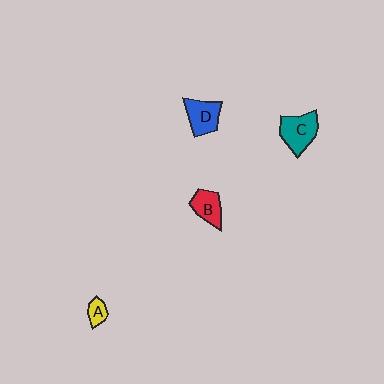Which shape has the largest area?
Shape C (teal).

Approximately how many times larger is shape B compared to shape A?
Approximately 2.0 times.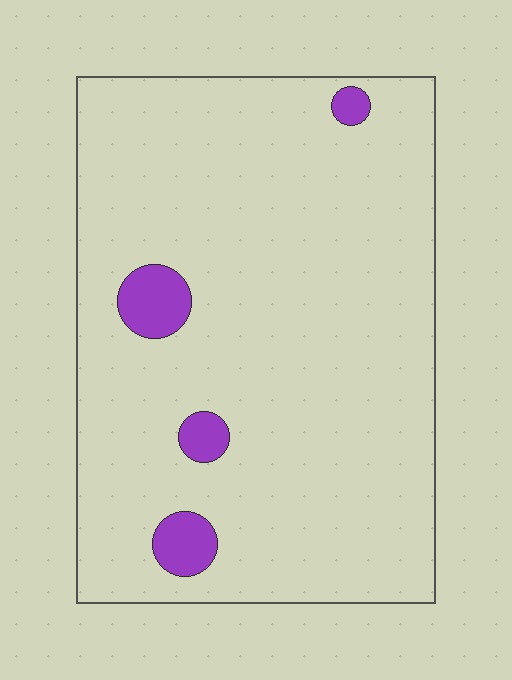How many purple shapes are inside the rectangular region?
4.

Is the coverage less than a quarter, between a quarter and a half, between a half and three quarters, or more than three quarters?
Less than a quarter.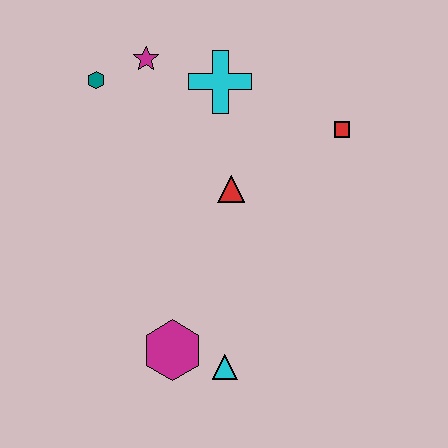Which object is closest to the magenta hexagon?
The cyan triangle is closest to the magenta hexagon.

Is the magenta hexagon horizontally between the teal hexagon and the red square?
Yes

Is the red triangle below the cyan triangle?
No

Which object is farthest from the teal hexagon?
The cyan triangle is farthest from the teal hexagon.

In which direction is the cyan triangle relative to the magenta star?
The cyan triangle is below the magenta star.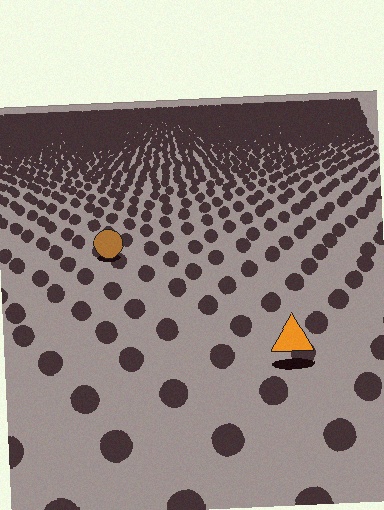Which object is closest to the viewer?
The orange triangle is closest. The texture marks near it are larger and more spread out.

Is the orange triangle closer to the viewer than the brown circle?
Yes. The orange triangle is closer — you can tell from the texture gradient: the ground texture is coarser near it.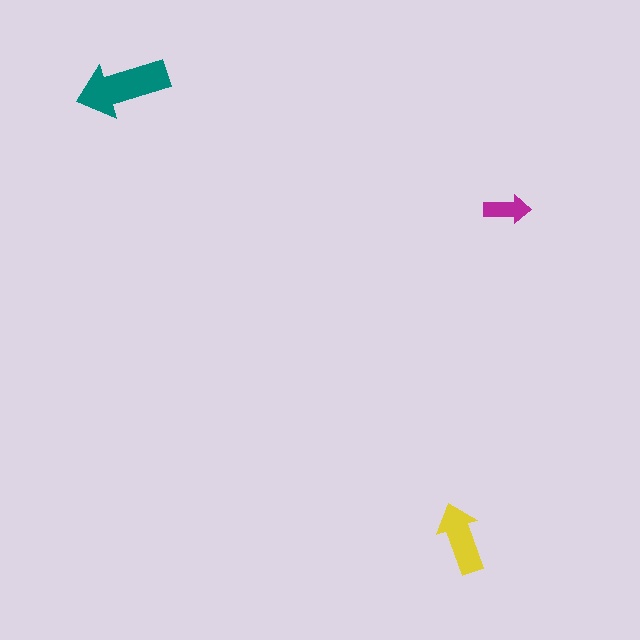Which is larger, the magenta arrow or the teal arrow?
The teal one.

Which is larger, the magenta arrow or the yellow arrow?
The yellow one.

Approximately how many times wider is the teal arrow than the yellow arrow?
About 1.5 times wider.